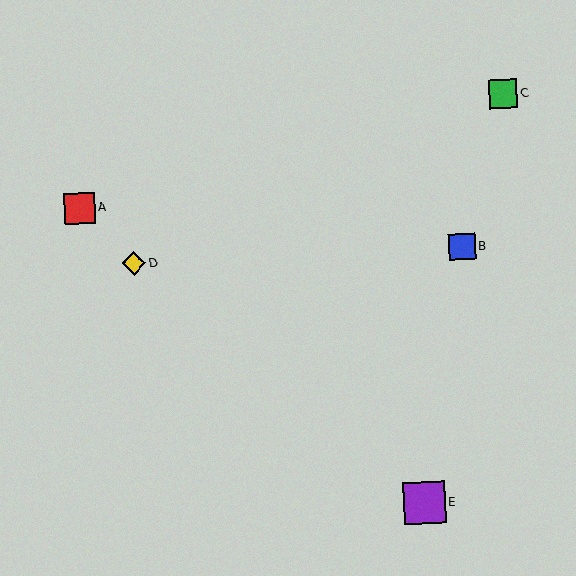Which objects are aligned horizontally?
Objects B, D are aligned horizontally.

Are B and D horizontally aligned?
Yes, both are at y≈247.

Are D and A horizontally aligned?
No, D is at y≈263 and A is at y≈208.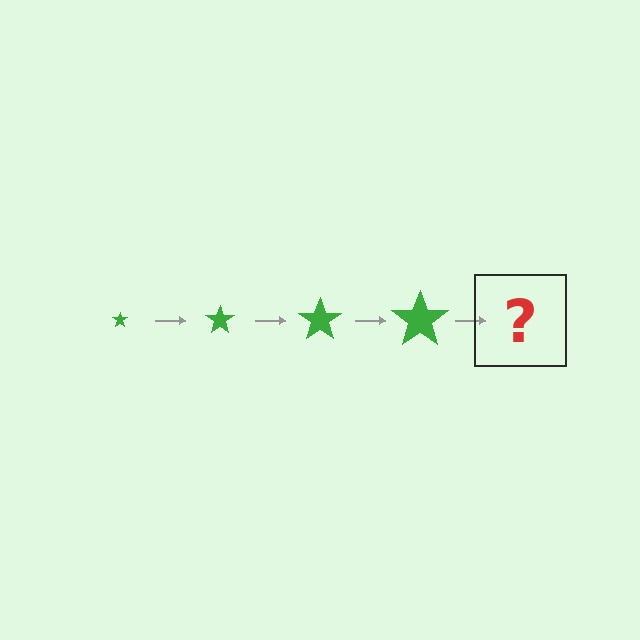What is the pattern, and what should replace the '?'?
The pattern is that the star gets progressively larger each step. The '?' should be a green star, larger than the previous one.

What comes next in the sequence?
The next element should be a green star, larger than the previous one.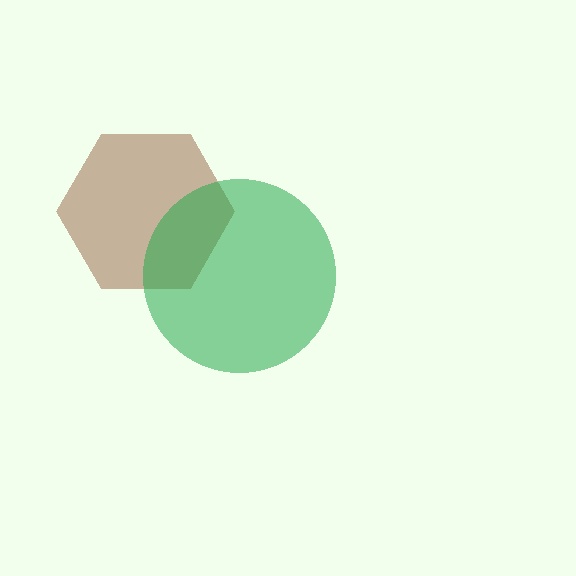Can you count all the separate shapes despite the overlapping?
Yes, there are 2 separate shapes.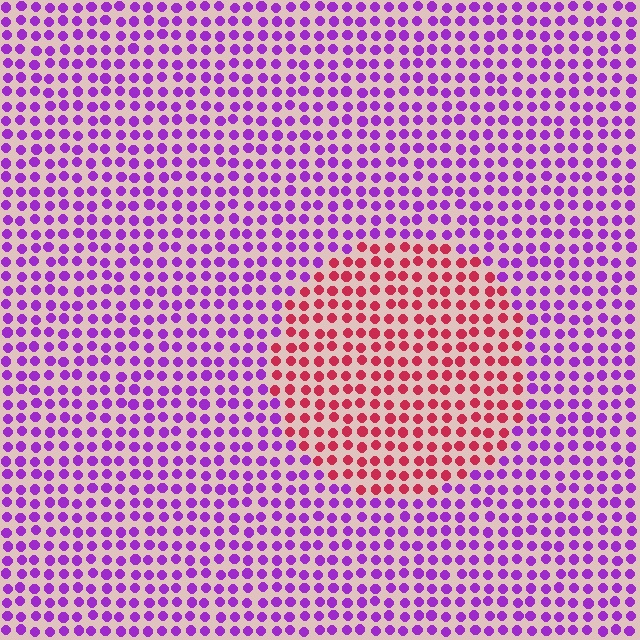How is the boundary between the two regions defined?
The boundary is defined purely by a slight shift in hue (about 62 degrees). Spacing, size, and orientation are identical on both sides.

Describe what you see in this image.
The image is filled with small purple elements in a uniform arrangement. A circle-shaped region is visible where the elements are tinted to a slightly different hue, forming a subtle color boundary.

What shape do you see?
I see a circle.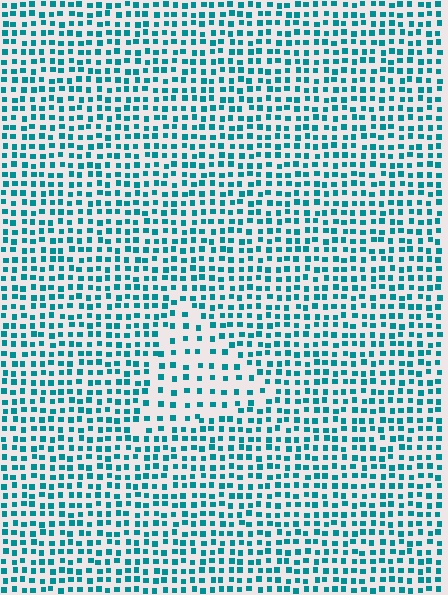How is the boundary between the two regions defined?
The boundary is defined by a change in element density (approximately 1.9x ratio). All elements are the same color, size, and shape.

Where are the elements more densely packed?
The elements are more densely packed outside the triangle boundary.